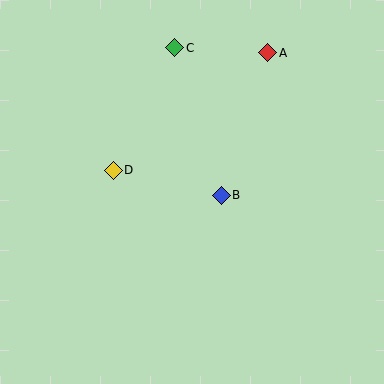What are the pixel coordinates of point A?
Point A is at (268, 53).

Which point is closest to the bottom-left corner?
Point D is closest to the bottom-left corner.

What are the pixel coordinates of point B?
Point B is at (221, 195).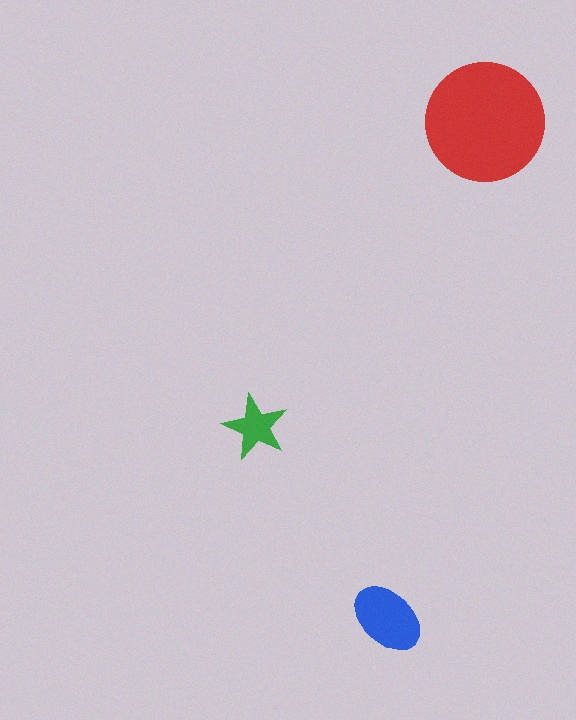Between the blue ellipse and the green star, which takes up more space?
The blue ellipse.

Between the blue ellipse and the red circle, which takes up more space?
The red circle.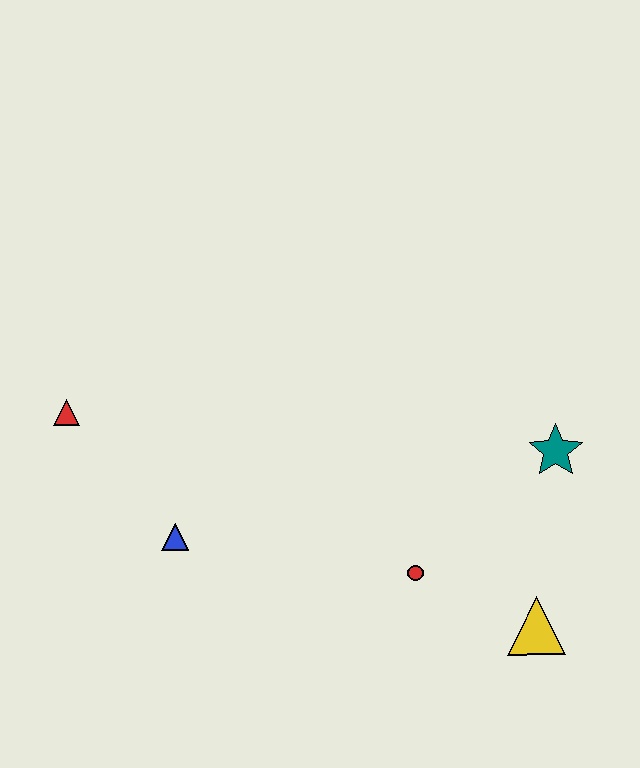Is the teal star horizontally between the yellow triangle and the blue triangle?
No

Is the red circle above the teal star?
No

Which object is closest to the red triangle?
The blue triangle is closest to the red triangle.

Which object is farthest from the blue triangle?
The teal star is farthest from the blue triangle.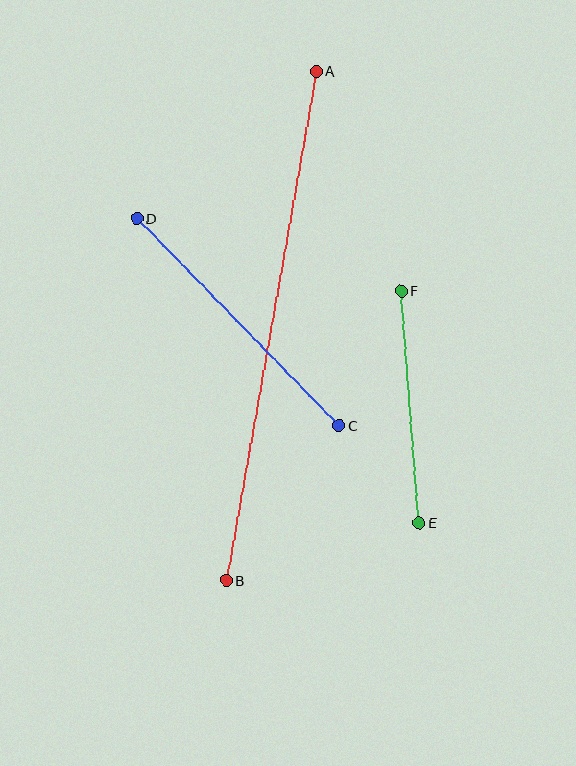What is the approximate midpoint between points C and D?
The midpoint is at approximately (238, 322) pixels.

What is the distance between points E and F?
The distance is approximately 233 pixels.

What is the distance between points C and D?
The distance is approximately 289 pixels.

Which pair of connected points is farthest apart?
Points A and B are farthest apart.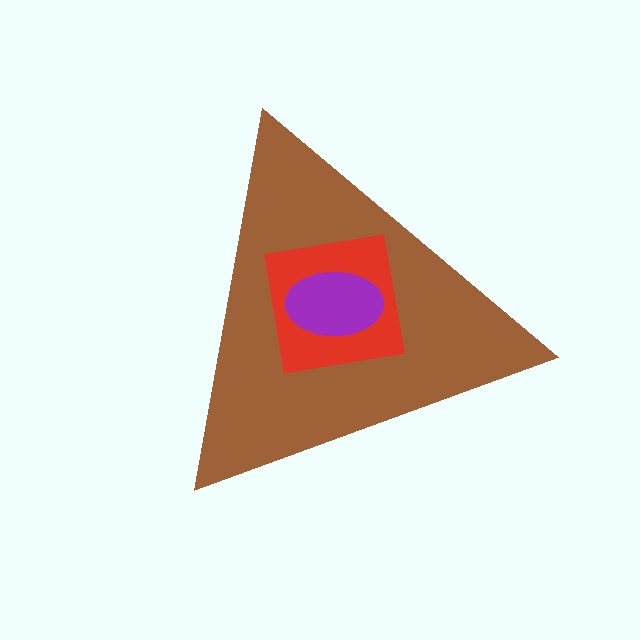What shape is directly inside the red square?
The purple ellipse.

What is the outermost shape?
The brown triangle.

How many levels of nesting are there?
3.